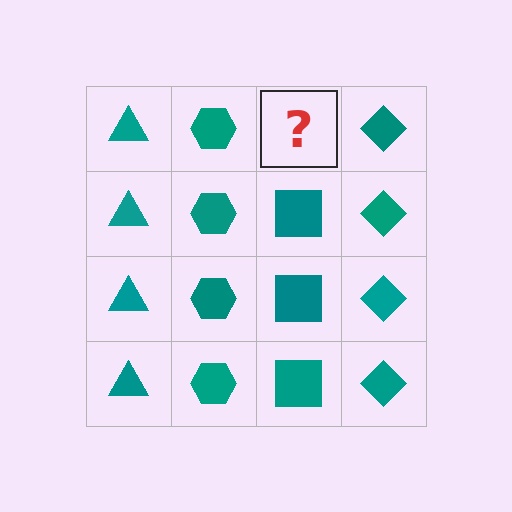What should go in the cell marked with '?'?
The missing cell should contain a teal square.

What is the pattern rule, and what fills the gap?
The rule is that each column has a consistent shape. The gap should be filled with a teal square.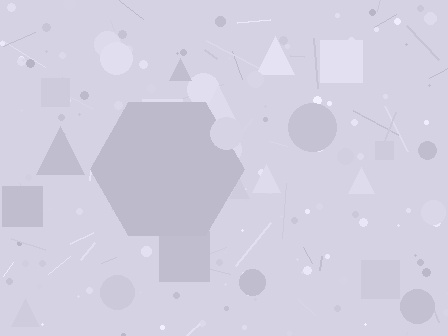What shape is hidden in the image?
A hexagon is hidden in the image.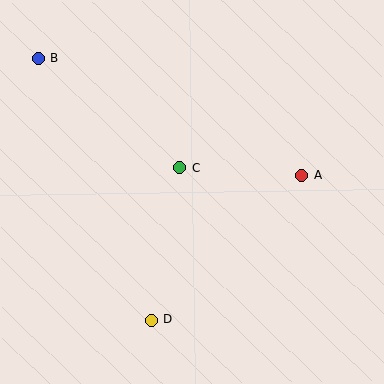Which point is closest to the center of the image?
Point C at (180, 168) is closest to the center.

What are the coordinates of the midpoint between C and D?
The midpoint between C and D is at (165, 244).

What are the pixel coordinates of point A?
Point A is at (302, 176).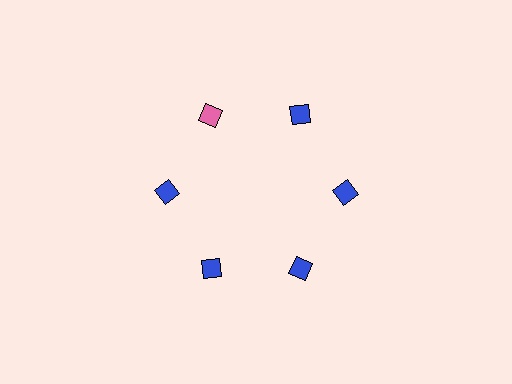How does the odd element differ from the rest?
It has a different color: pink instead of blue.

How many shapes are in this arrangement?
There are 6 shapes arranged in a ring pattern.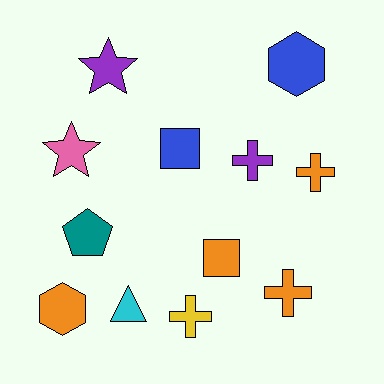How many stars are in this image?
There are 2 stars.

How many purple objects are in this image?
There are 2 purple objects.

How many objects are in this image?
There are 12 objects.